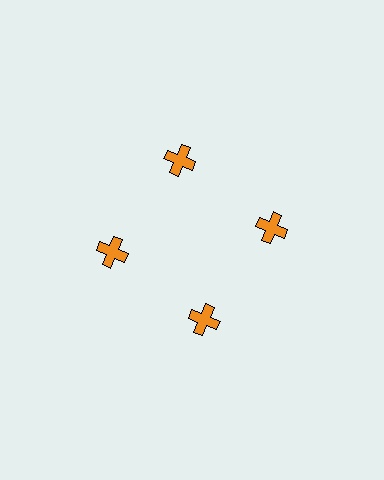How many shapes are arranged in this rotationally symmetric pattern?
There are 4 shapes, arranged in 4 groups of 1.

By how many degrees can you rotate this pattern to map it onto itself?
The pattern maps onto itself every 90 degrees of rotation.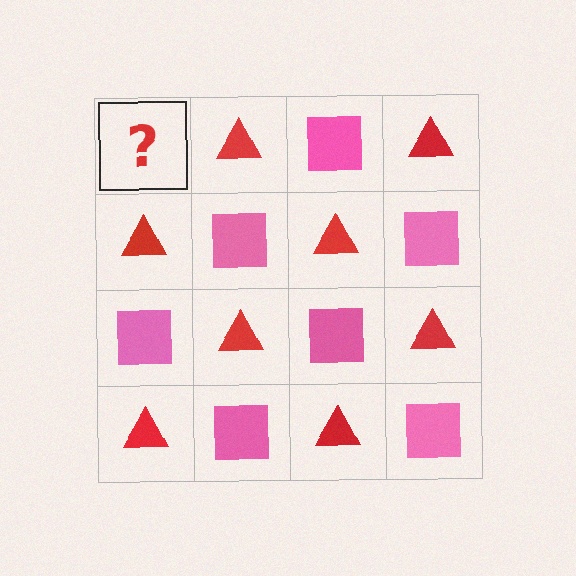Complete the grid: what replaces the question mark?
The question mark should be replaced with a pink square.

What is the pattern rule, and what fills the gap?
The rule is that it alternates pink square and red triangle in a checkerboard pattern. The gap should be filled with a pink square.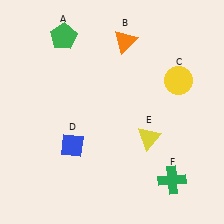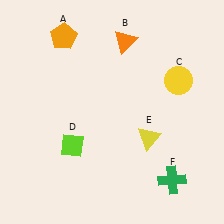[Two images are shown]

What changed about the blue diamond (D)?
In Image 1, D is blue. In Image 2, it changed to lime.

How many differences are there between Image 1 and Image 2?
There are 2 differences between the two images.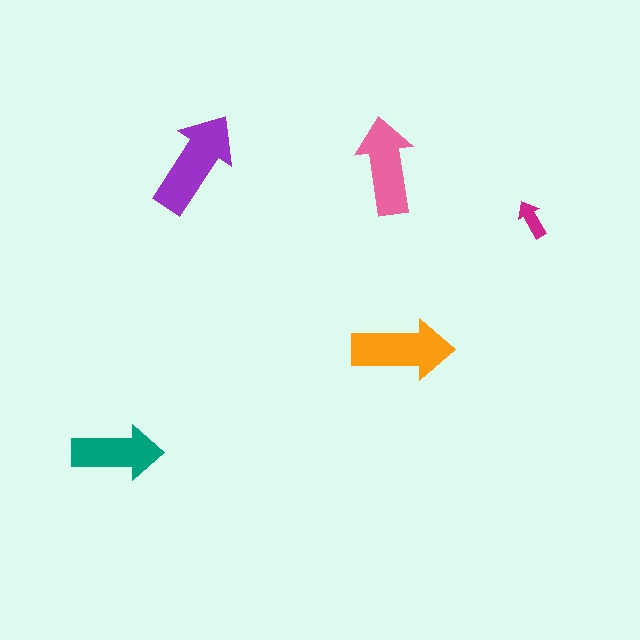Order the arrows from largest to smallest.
the purple one, the orange one, the pink one, the teal one, the magenta one.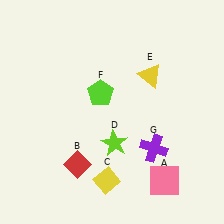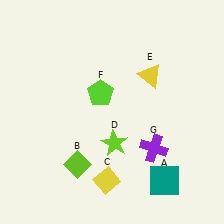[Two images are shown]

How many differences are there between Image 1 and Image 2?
There are 2 differences between the two images.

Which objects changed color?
A changed from pink to teal. B changed from red to lime.